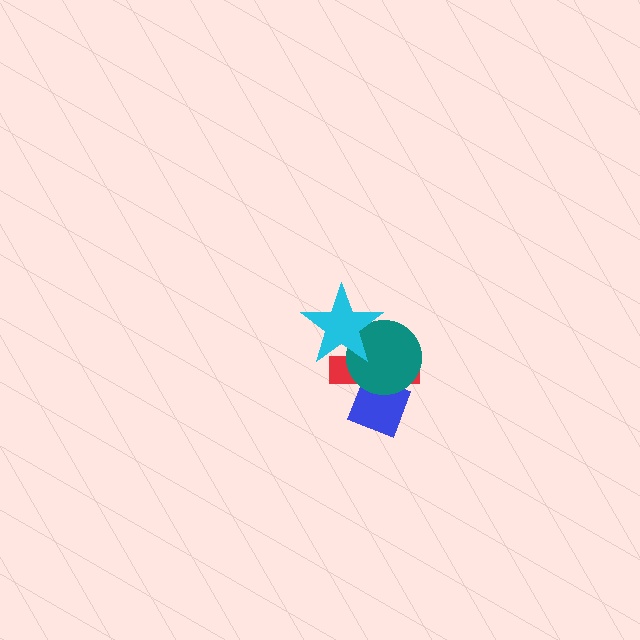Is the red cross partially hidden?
Yes, it is partially covered by another shape.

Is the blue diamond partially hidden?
Yes, it is partially covered by another shape.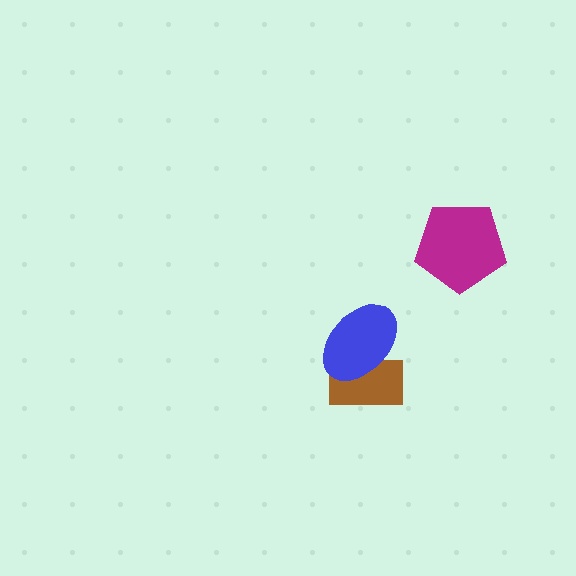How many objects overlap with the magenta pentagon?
0 objects overlap with the magenta pentagon.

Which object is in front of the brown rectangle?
The blue ellipse is in front of the brown rectangle.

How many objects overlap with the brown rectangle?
1 object overlaps with the brown rectangle.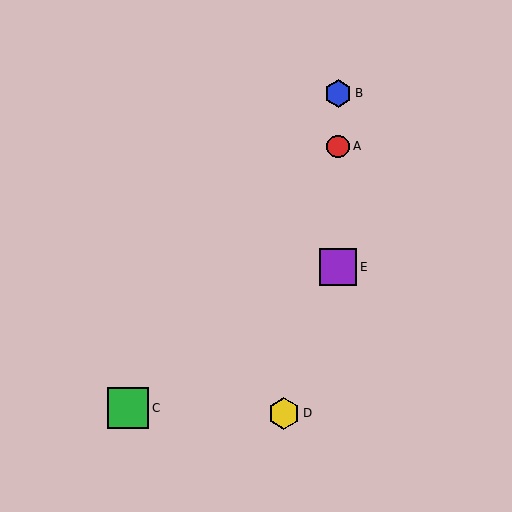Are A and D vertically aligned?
No, A is at x≈338 and D is at x≈284.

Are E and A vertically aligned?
Yes, both are at x≈338.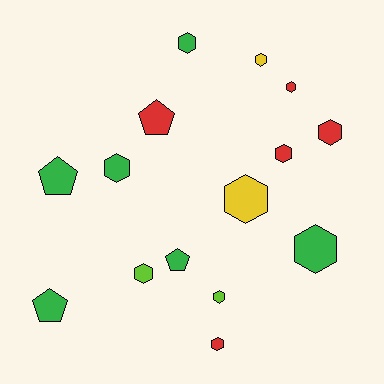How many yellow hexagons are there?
There are 2 yellow hexagons.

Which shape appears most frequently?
Hexagon, with 11 objects.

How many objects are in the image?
There are 15 objects.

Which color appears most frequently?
Green, with 6 objects.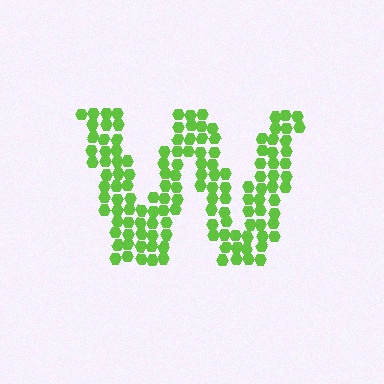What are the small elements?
The small elements are hexagons.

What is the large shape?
The large shape is the letter W.